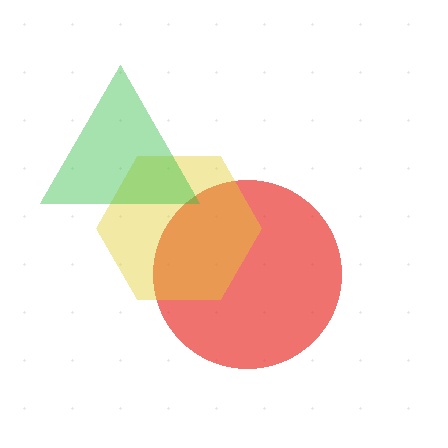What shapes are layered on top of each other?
The layered shapes are: a red circle, a yellow hexagon, a green triangle.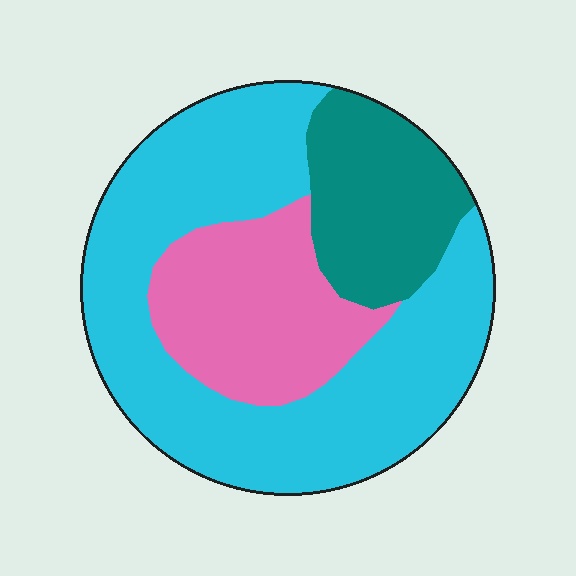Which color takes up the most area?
Cyan, at roughly 60%.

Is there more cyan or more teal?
Cyan.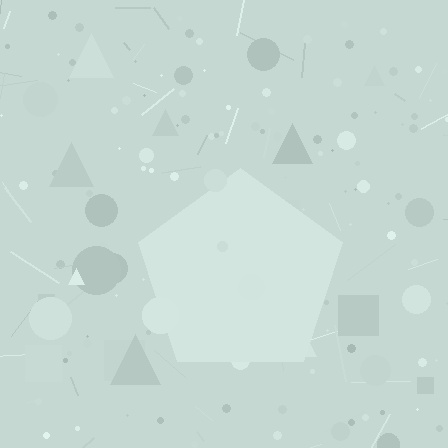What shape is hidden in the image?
A pentagon is hidden in the image.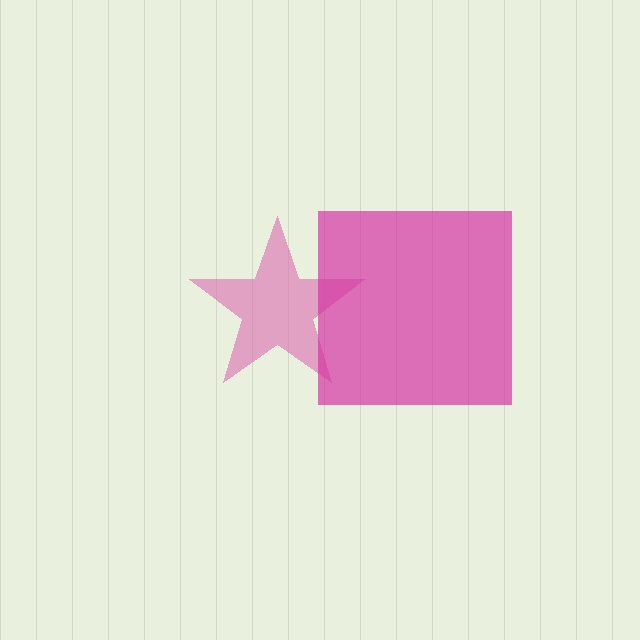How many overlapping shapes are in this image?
There are 2 overlapping shapes in the image.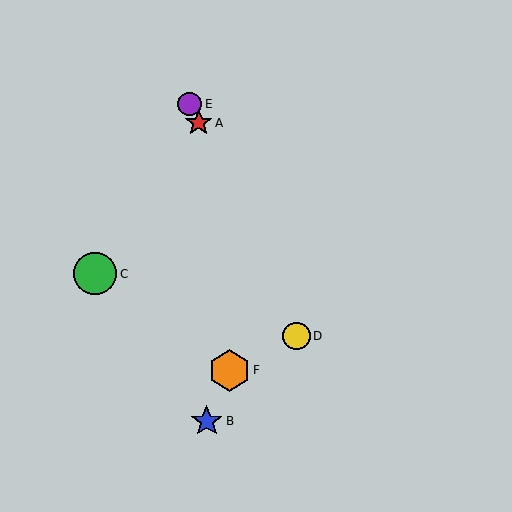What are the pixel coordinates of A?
Object A is at (199, 123).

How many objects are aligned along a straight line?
3 objects (A, D, E) are aligned along a straight line.